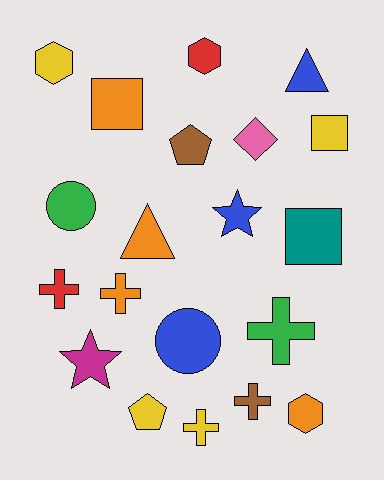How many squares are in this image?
There are 3 squares.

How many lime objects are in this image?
There are no lime objects.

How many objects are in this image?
There are 20 objects.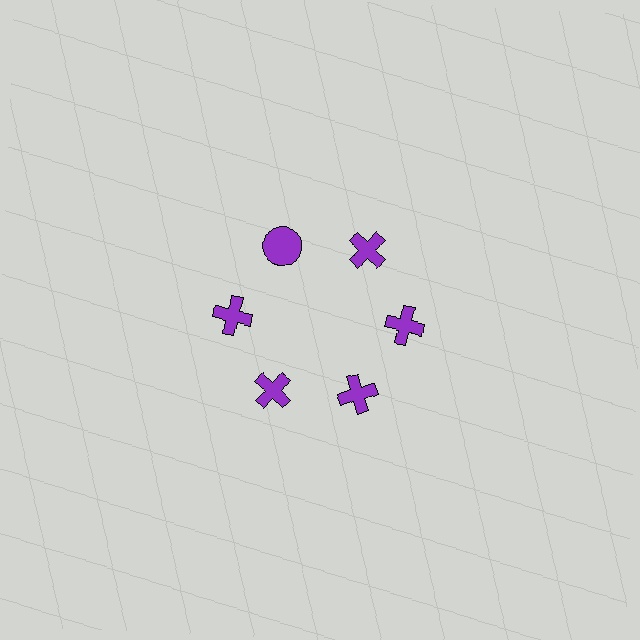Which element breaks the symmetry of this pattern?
The purple circle at roughly the 11 o'clock position breaks the symmetry. All other shapes are purple crosses.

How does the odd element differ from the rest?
It has a different shape: circle instead of cross.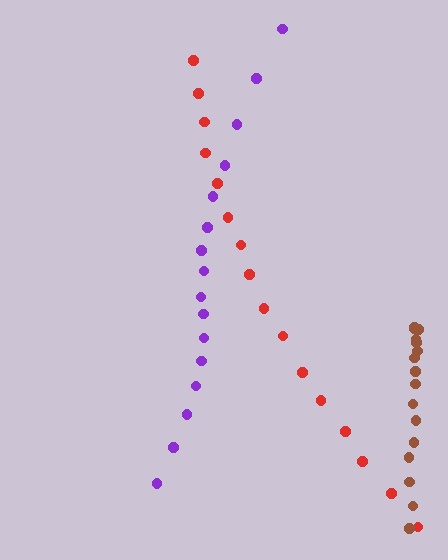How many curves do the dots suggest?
There are 3 distinct paths.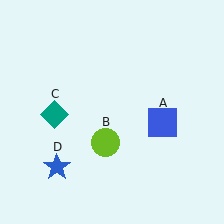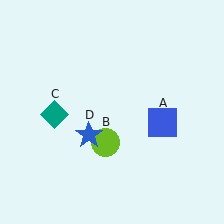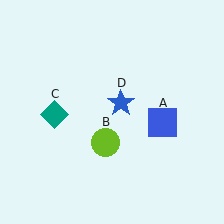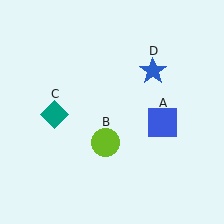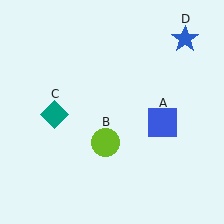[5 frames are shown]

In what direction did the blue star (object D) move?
The blue star (object D) moved up and to the right.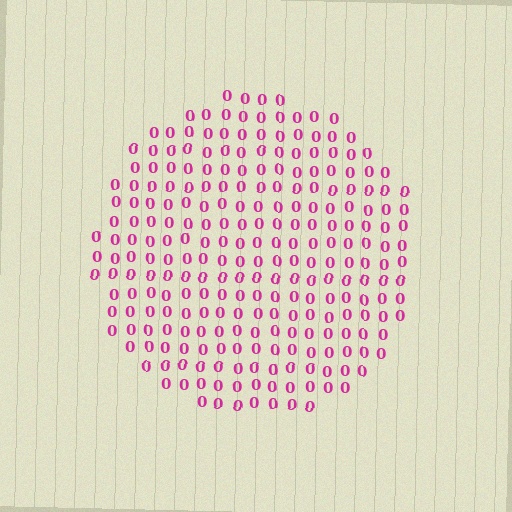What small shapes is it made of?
It is made of small digit 0's.